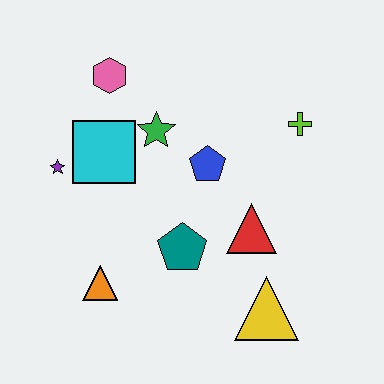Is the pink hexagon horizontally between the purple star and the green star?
Yes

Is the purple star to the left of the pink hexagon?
Yes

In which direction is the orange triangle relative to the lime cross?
The orange triangle is to the left of the lime cross.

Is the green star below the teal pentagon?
No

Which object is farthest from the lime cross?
The orange triangle is farthest from the lime cross.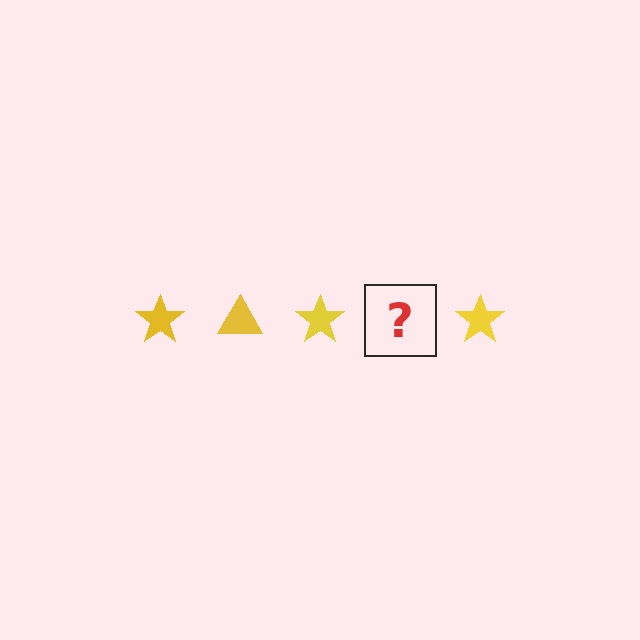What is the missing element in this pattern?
The missing element is a yellow triangle.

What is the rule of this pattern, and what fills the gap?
The rule is that the pattern cycles through star, triangle shapes in yellow. The gap should be filled with a yellow triangle.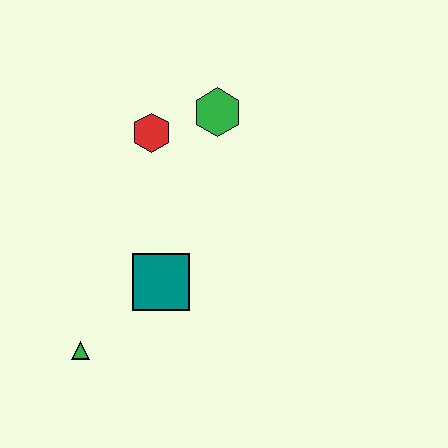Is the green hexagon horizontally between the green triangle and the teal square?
No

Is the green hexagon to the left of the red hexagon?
No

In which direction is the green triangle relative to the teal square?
The green triangle is to the left of the teal square.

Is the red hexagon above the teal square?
Yes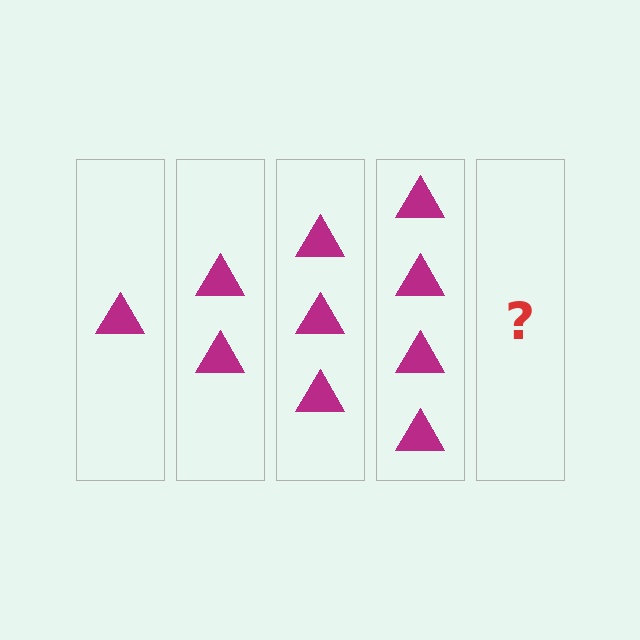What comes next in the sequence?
The next element should be 5 triangles.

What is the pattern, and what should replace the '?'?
The pattern is that each step adds one more triangle. The '?' should be 5 triangles.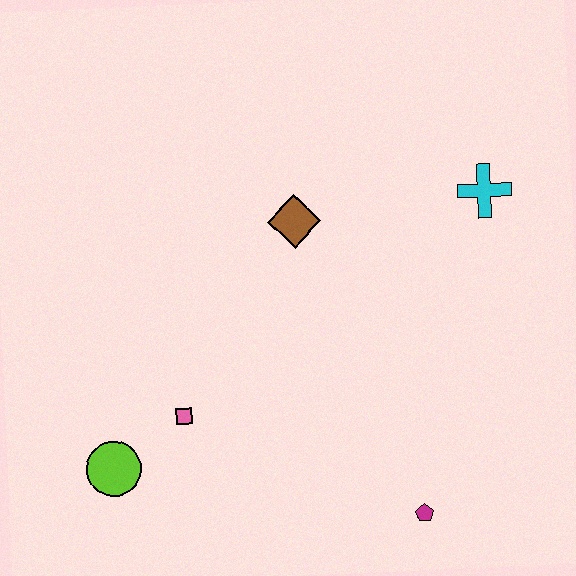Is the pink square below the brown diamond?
Yes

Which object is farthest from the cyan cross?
The lime circle is farthest from the cyan cross.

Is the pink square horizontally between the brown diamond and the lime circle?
Yes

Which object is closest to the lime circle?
The pink square is closest to the lime circle.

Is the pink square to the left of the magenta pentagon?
Yes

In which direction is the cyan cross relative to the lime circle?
The cyan cross is to the right of the lime circle.